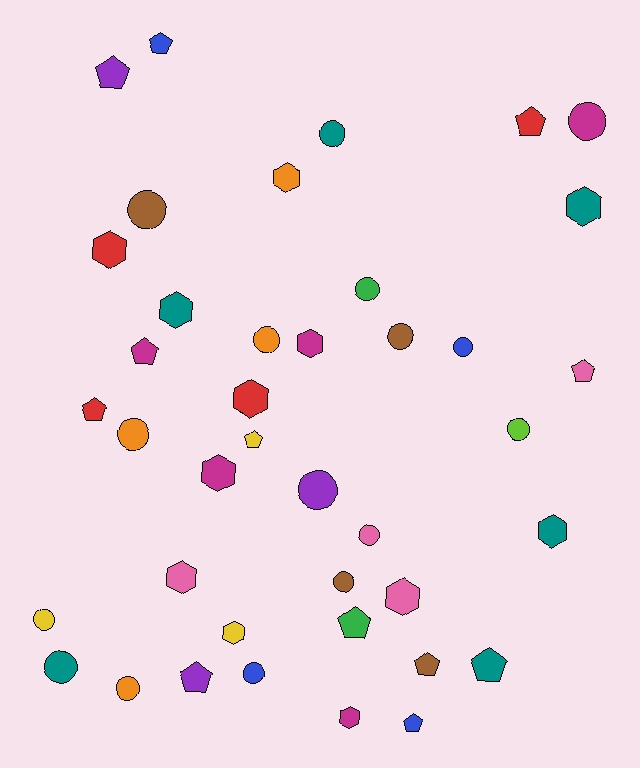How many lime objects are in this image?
There is 1 lime object.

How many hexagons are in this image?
There are 12 hexagons.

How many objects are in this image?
There are 40 objects.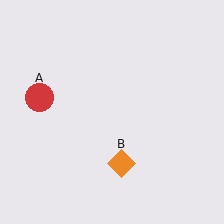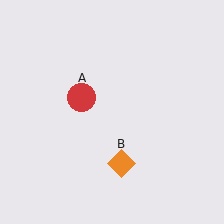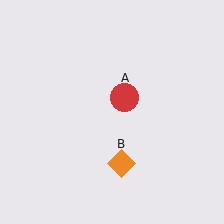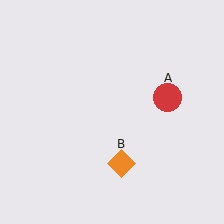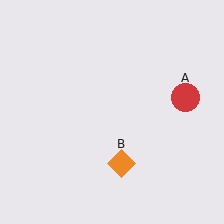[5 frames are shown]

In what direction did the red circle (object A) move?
The red circle (object A) moved right.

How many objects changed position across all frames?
1 object changed position: red circle (object A).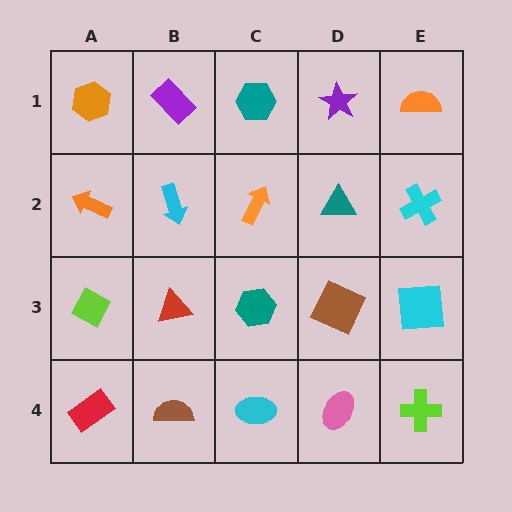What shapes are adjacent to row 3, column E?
A cyan cross (row 2, column E), a lime cross (row 4, column E), a brown square (row 3, column D).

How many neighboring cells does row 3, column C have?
4.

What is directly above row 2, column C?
A teal hexagon.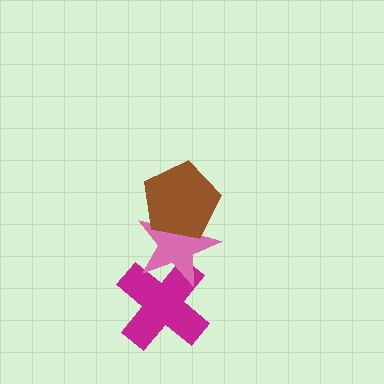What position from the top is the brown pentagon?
The brown pentagon is 1st from the top.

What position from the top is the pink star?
The pink star is 2nd from the top.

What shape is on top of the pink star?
The brown pentagon is on top of the pink star.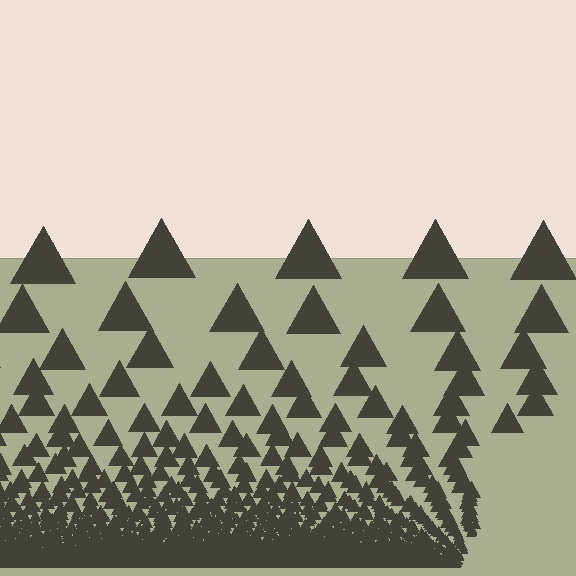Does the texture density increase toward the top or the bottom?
Density increases toward the bottom.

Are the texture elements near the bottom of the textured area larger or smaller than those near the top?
Smaller. The gradient is inverted — elements near the bottom are smaller and denser.